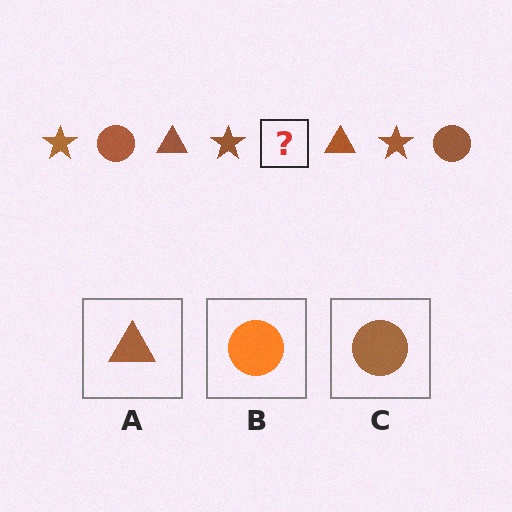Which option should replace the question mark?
Option C.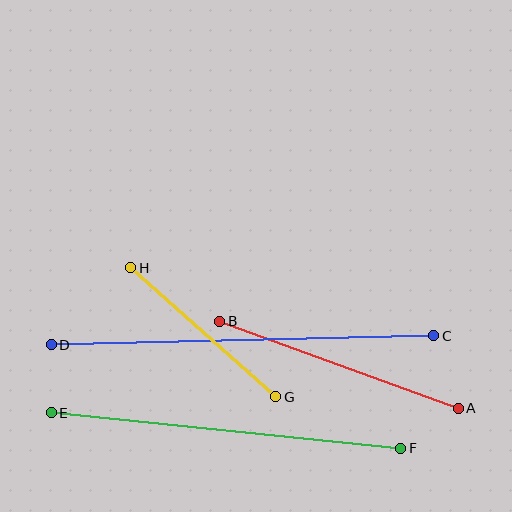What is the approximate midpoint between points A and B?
The midpoint is at approximately (339, 365) pixels.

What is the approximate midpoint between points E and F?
The midpoint is at approximately (226, 430) pixels.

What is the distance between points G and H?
The distance is approximately 194 pixels.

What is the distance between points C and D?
The distance is approximately 383 pixels.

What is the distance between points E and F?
The distance is approximately 351 pixels.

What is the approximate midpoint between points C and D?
The midpoint is at approximately (242, 340) pixels.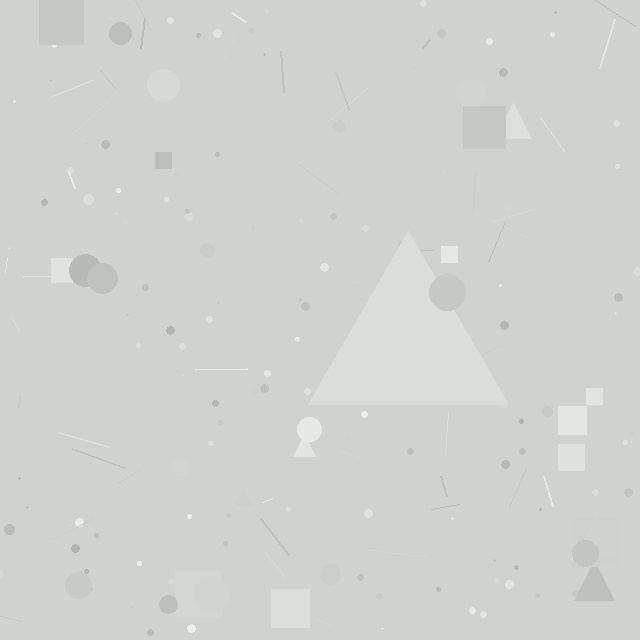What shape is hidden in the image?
A triangle is hidden in the image.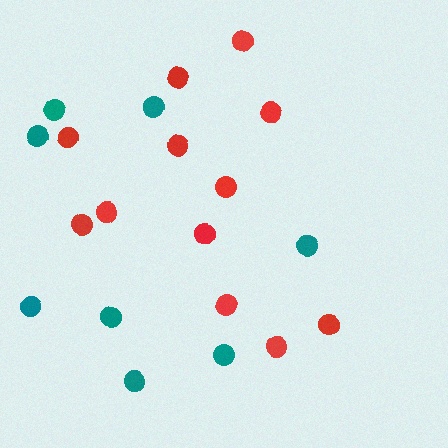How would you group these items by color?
There are 2 groups: one group of red circles (12) and one group of teal circles (8).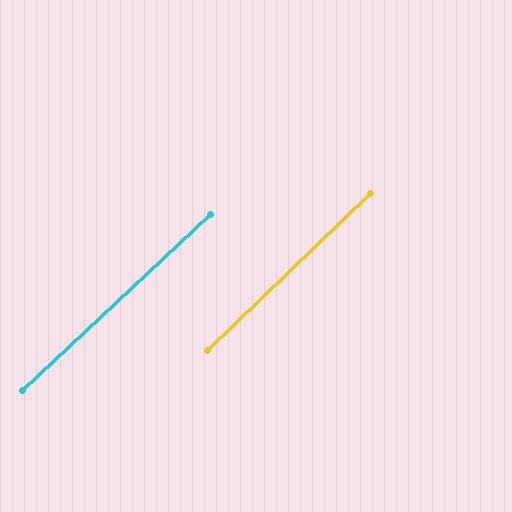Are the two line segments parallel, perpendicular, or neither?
Parallel — their directions differ by only 0.9°.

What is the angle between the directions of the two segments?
Approximately 1 degree.